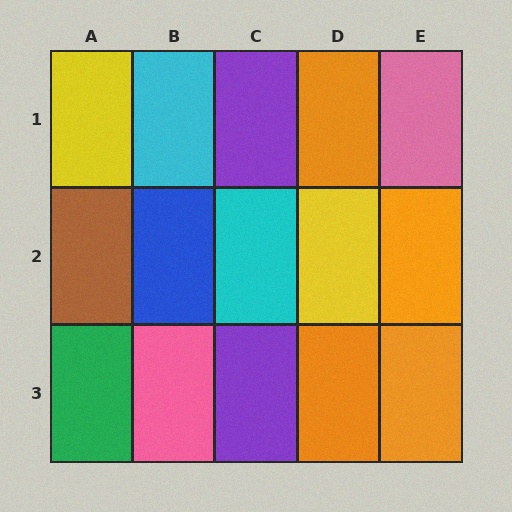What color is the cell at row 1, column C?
Purple.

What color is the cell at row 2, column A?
Brown.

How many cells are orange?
4 cells are orange.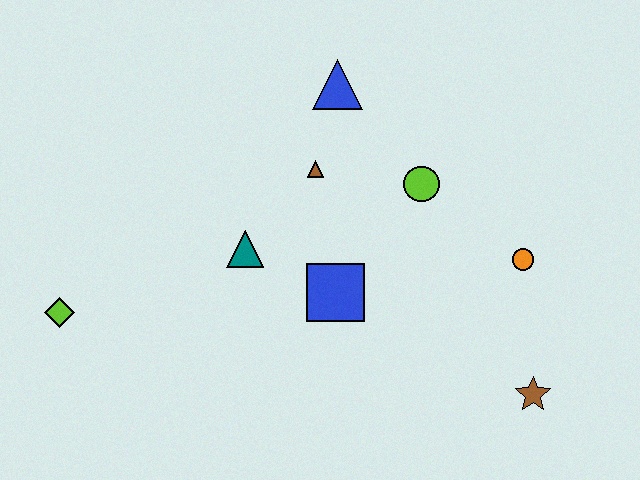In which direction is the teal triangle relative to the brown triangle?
The teal triangle is below the brown triangle.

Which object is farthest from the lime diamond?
The brown star is farthest from the lime diamond.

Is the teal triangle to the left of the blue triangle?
Yes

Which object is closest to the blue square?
The teal triangle is closest to the blue square.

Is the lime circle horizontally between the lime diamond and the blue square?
No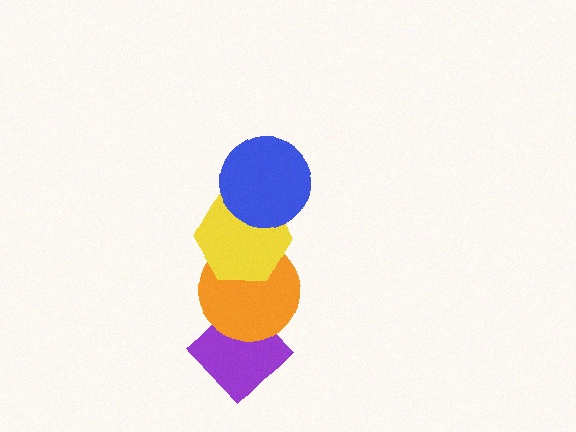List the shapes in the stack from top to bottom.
From top to bottom: the blue circle, the yellow hexagon, the orange circle, the purple diamond.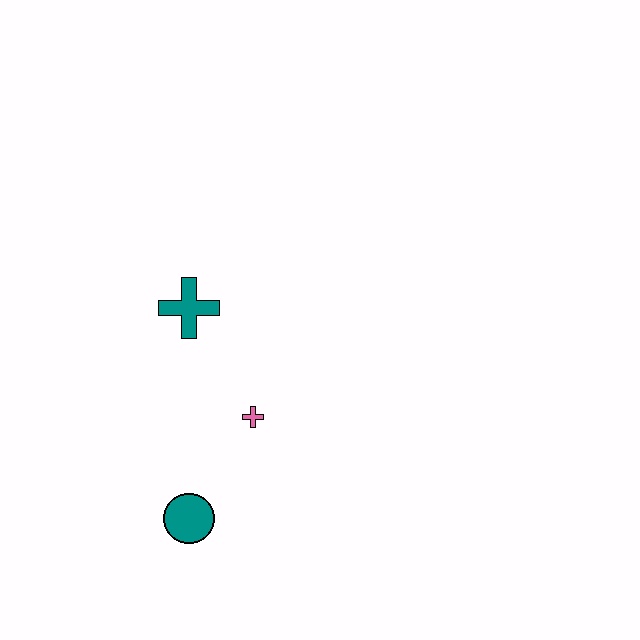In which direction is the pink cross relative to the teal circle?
The pink cross is above the teal circle.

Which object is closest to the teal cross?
The pink cross is closest to the teal cross.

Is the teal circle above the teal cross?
No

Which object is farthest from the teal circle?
The teal cross is farthest from the teal circle.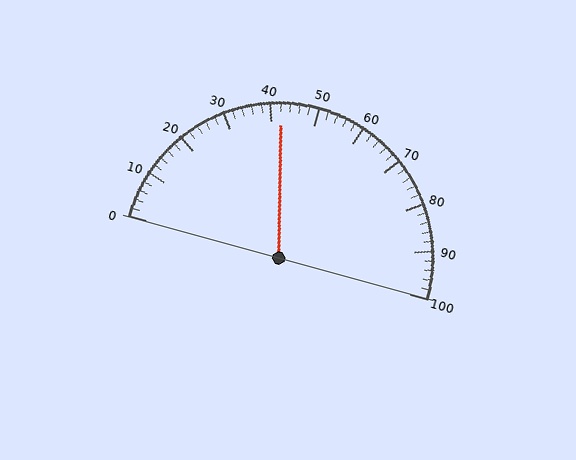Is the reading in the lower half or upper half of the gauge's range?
The reading is in the lower half of the range (0 to 100).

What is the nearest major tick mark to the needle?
The nearest major tick mark is 40.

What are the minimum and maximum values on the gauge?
The gauge ranges from 0 to 100.